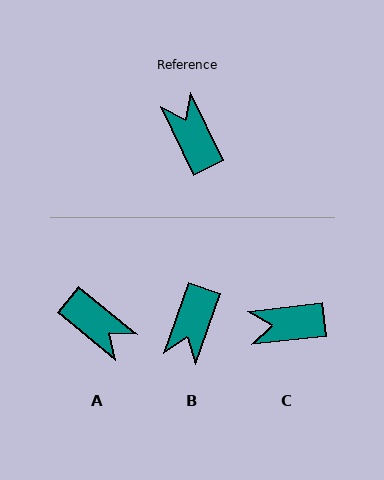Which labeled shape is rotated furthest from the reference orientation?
A, about 155 degrees away.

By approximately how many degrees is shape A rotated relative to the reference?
Approximately 155 degrees clockwise.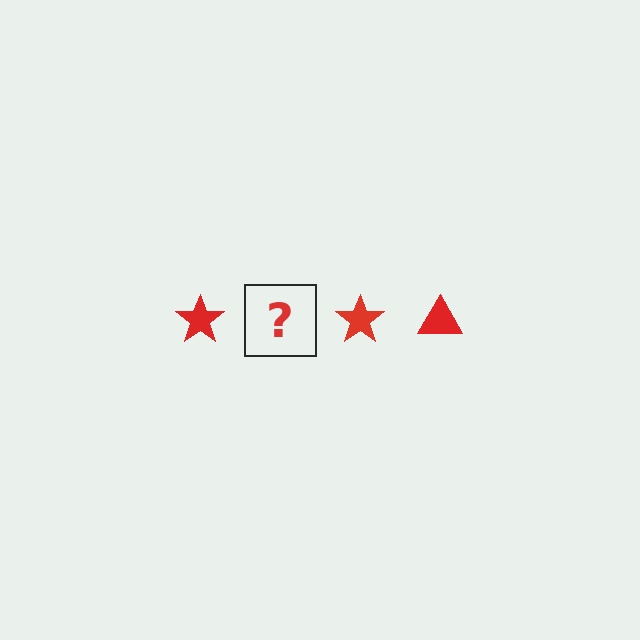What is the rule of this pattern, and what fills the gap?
The rule is that the pattern cycles through star, triangle shapes in red. The gap should be filled with a red triangle.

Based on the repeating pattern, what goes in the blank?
The blank should be a red triangle.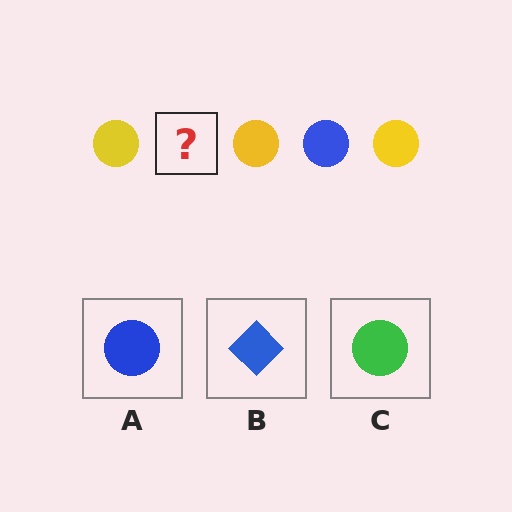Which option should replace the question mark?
Option A.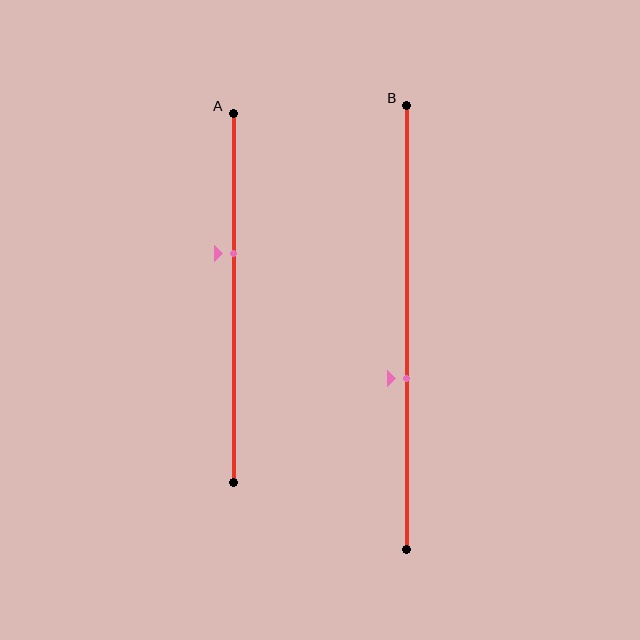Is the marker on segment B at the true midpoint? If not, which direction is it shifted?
No, the marker on segment B is shifted downward by about 11% of the segment length.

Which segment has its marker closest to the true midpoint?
Segment B has its marker closest to the true midpoint.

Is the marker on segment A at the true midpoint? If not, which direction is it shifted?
No, the marker on segment A is shifted upward by about 12% of the segment length.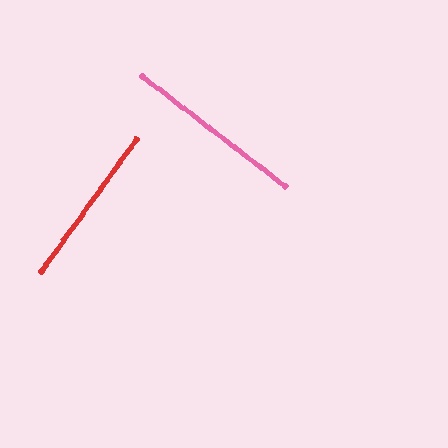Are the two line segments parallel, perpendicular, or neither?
Perpendicular — they meet at approximately 88°.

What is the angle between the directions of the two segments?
Approximately 88 degrees.